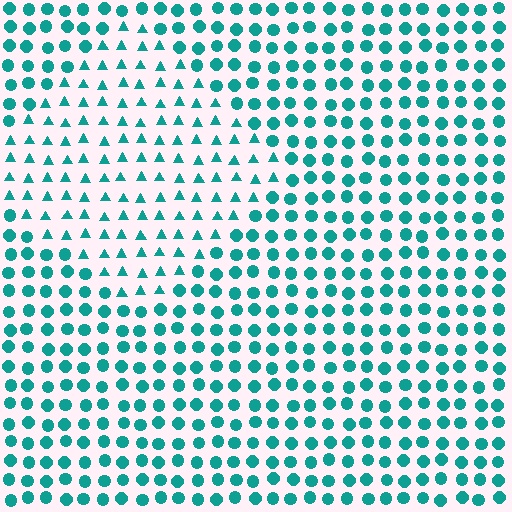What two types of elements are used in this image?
The image uses triangles inside the diamond region and circles outside it.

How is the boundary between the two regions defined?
The boundary is defined by a change in element shape: triangles inside vs. circles outside. All elements share the same color and spacing.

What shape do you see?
I see a diamond.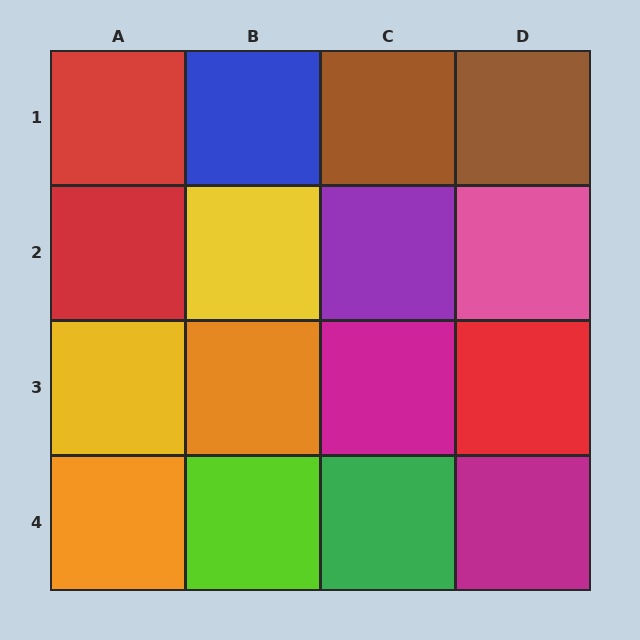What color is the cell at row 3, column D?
Red.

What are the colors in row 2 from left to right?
Red, yellow, purple, pink.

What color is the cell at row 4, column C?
Green.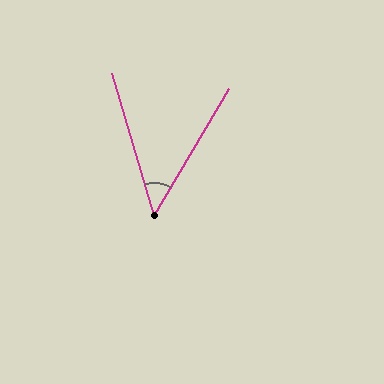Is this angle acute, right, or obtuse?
It is acute.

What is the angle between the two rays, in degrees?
Approximately 47 degrees.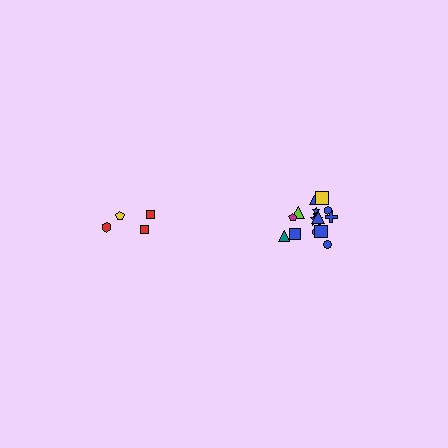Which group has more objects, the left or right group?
The right group.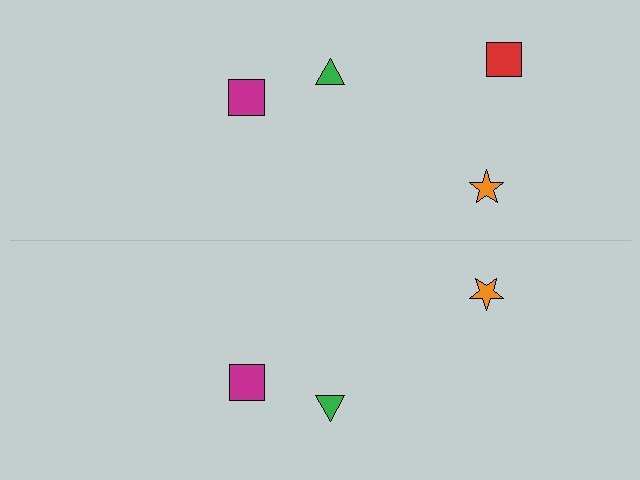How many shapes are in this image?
There are 7 shapes in this image.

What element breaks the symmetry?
A red square is missing from the bottom side.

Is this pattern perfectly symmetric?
No, the pattern is not perfectly symmetric. A red square is missing from the bottom side.